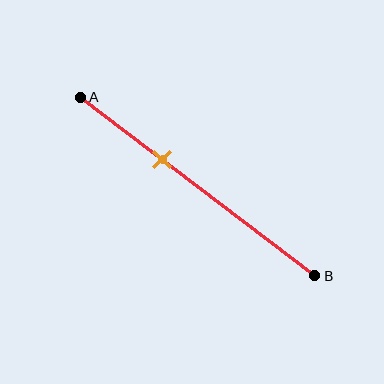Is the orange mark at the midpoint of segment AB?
No, the mark is at about 35% from A, not at the 50% midpoint.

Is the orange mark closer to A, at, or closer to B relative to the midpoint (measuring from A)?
The orange mark is closer to point A than the midpoint of segment AB.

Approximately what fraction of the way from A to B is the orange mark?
The orange mark is approximately 35% of the way from A to B.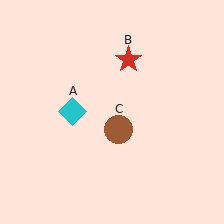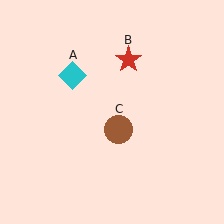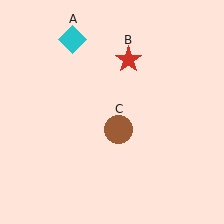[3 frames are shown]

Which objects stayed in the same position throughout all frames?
Red star (object B) and brown circle (object C) remained stationary.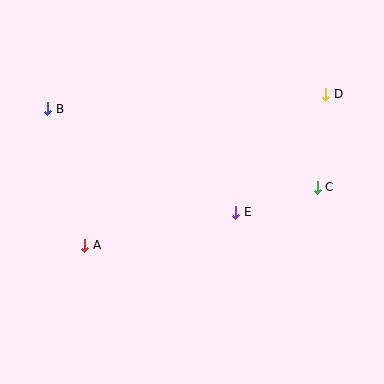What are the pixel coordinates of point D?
Point D is at (326, 94).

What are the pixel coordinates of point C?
Point C is at (317, 187).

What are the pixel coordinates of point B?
Point B is at (48, 109).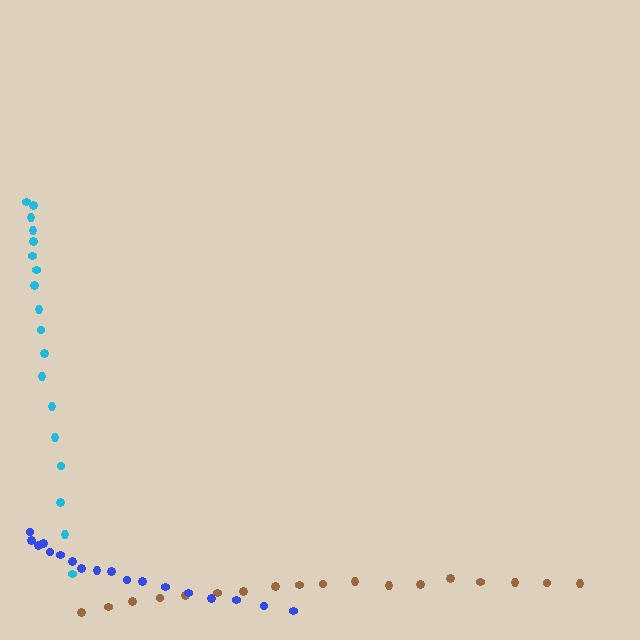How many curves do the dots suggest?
There are 3 distinct paths.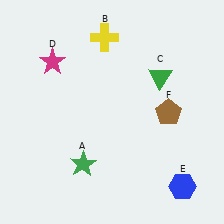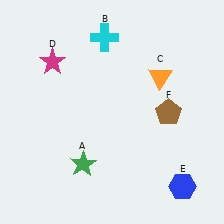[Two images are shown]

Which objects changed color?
B changed from yellow to cyan. C changed from green to orange.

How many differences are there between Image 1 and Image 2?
There are 2 differences between the two images.